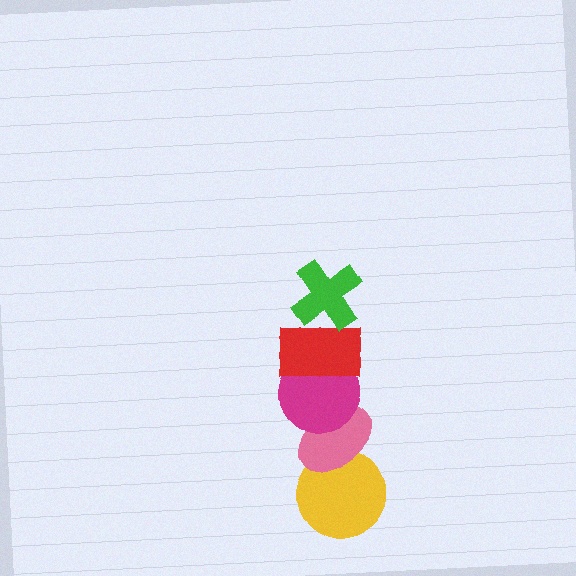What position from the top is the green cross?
The green cross is 1st from the top.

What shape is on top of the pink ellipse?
The magenta circle is on top of the pink ellipse.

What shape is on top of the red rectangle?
The green cross is on top of the red rectangle.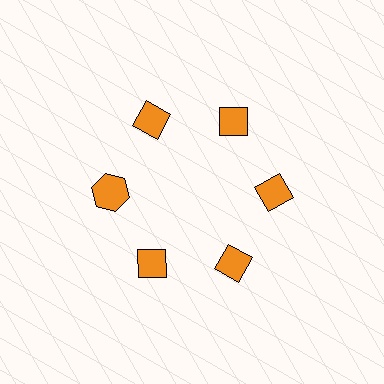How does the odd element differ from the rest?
It has a different shape: hexagon instead of diamond.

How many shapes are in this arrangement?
There are 6 shapes arranged in a ring pattern.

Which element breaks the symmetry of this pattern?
The orange hexagon at roughly the 9 o'clock position breaks the symmetry. All other shapes are orange diamonds.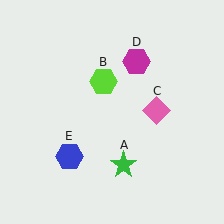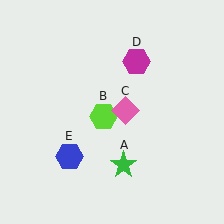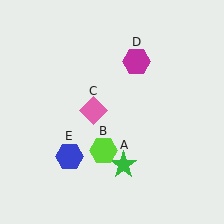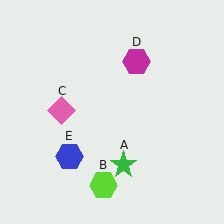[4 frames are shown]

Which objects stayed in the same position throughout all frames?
Green star (object A) and magenta hexagon (object D) and blue hexagon (object E) remained stationary.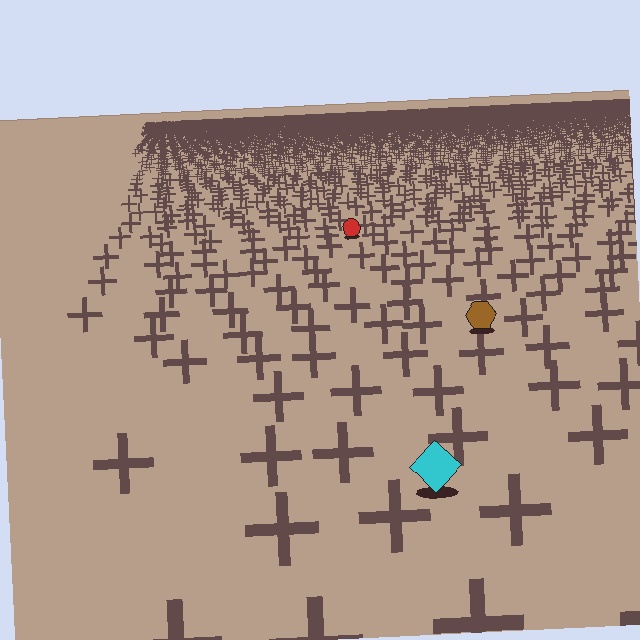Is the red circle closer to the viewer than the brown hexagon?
No. The brown hexagon is closer — you can tell from the texture gradient: the ground texture is coarser near it.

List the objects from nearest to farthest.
From nearest to farthest: the cyan diamond, the brown hexagon, the red circle.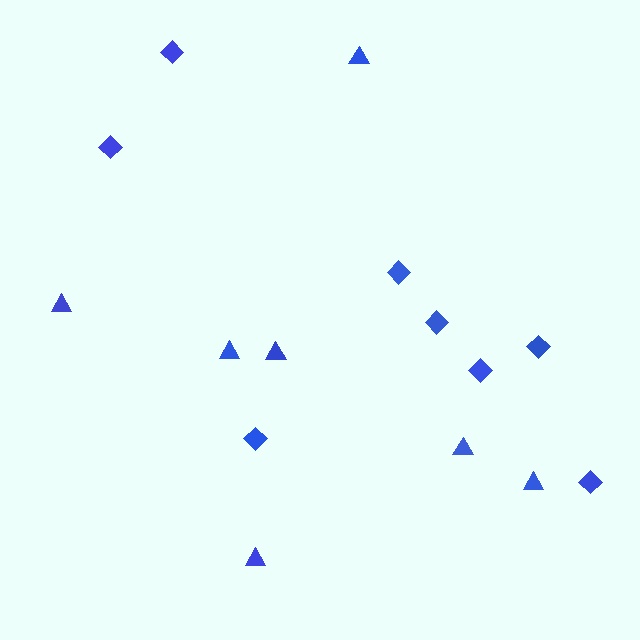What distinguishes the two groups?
There are 2 groups: one group of triangles (7) and one group of diamonds (8).